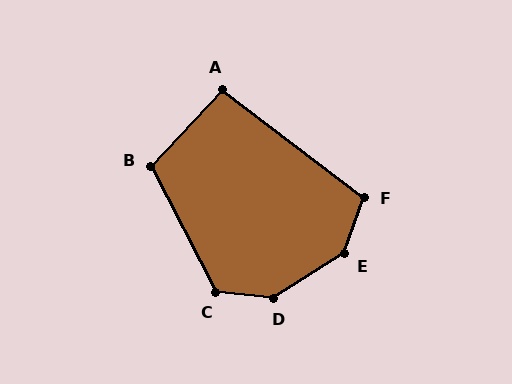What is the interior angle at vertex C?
Approximately 123 degrees (obtuse).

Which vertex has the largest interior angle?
D, at approximately 141 degrees.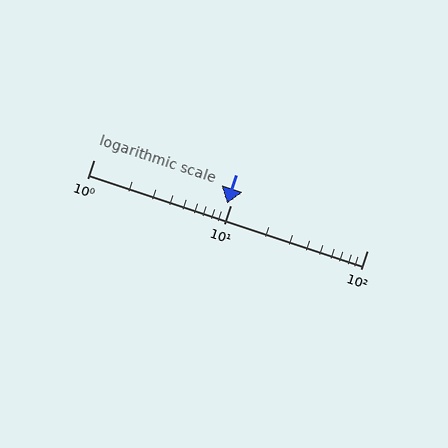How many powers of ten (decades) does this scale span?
The scale spans 2 decades, from 1 to 100.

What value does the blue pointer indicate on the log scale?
The pointer indicates approximately 9.5.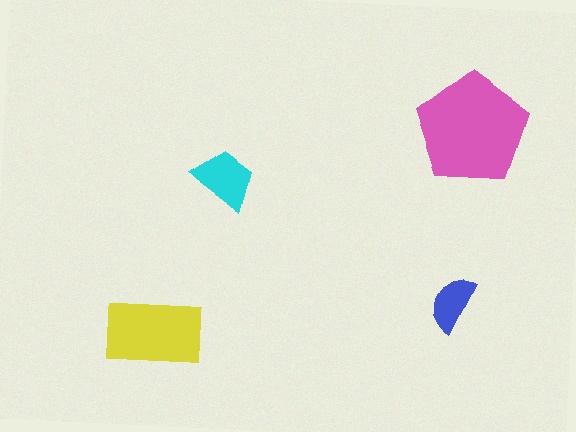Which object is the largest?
The pink pentagon.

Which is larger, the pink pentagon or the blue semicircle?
The pink pentagon.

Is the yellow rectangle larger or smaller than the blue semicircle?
Larger.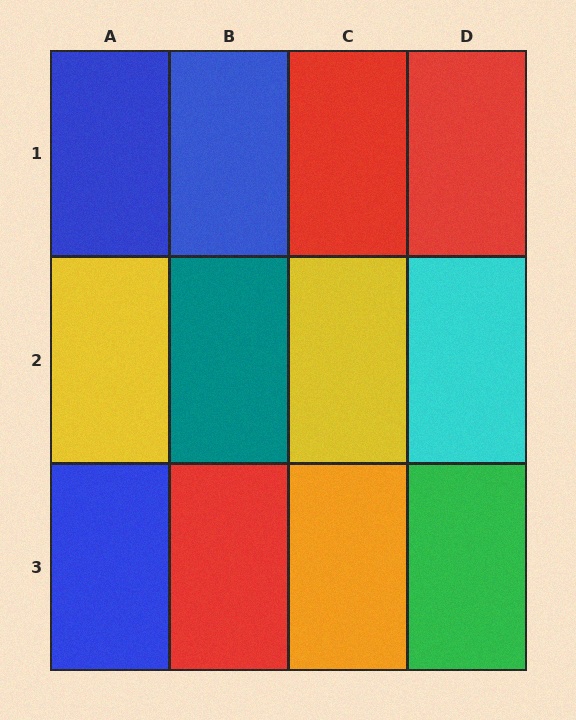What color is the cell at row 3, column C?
Orange.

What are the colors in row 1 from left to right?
Blue, blue, red, red.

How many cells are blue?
3 cells are blue.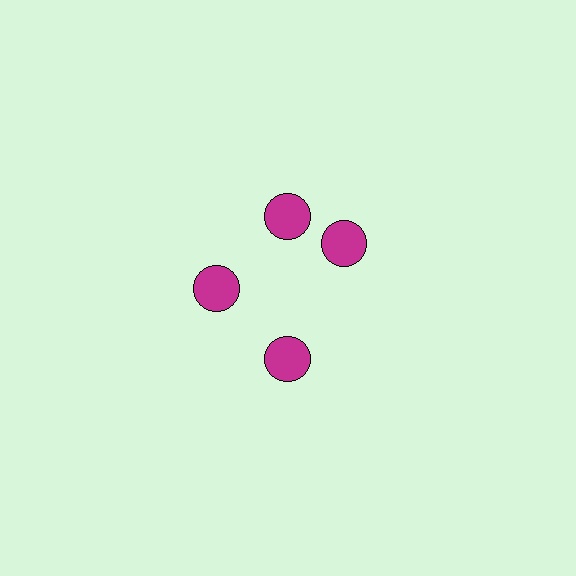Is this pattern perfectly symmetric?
No. The 4 magenta circles are arranged in a ring, but one element near the 3 o'clock position is rotated out of alignment along the ring, breaking the 4-fold rotational symmetry.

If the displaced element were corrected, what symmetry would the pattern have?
It would have 4-fold rotational symmetry — the pattern would map onto itself every 90 degrees.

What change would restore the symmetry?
The symmetry would be restored by rotating it back into even spacing with its neighbors so that all 4 circles sit at equal angles and equal distance from the center.